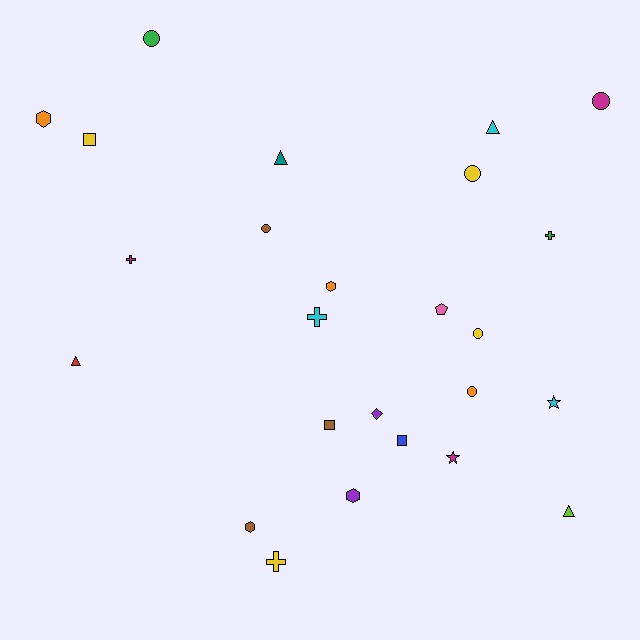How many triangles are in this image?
There are 4 triangles.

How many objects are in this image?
There are 25 objects.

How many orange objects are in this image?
There are 3 orange objects.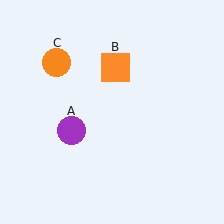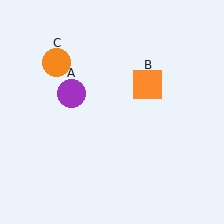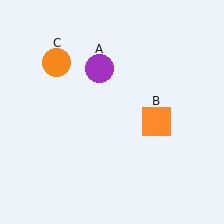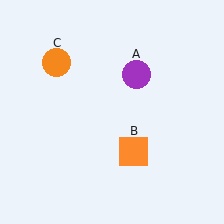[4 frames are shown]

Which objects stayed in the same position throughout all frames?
Orange circle (object C) remained stationary.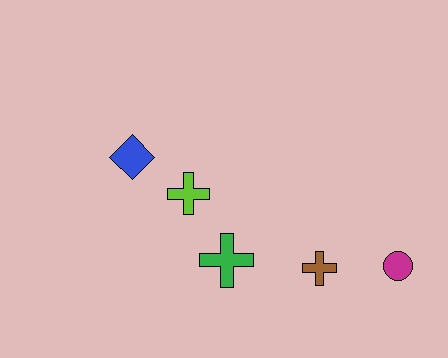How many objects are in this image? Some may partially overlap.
There are 5 objects.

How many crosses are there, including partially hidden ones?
There are 3 crosses.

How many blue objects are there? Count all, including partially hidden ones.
There is 1 blue object.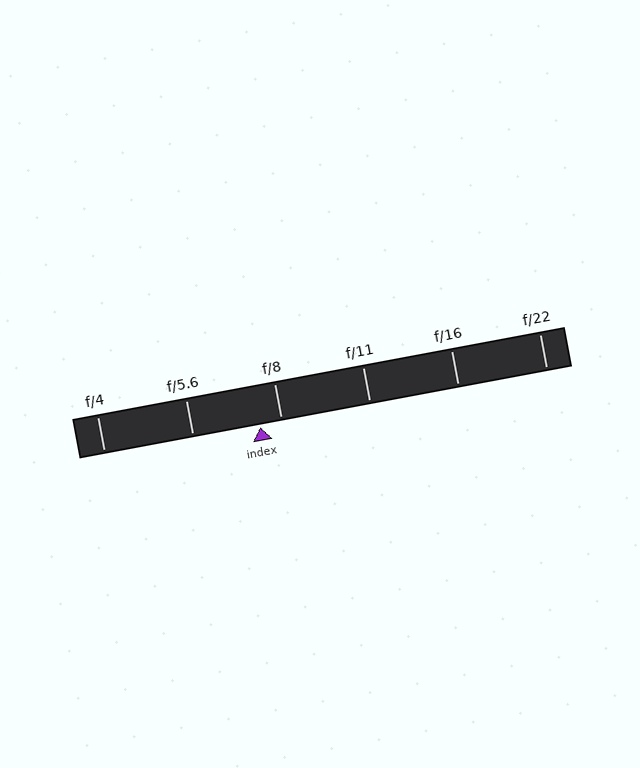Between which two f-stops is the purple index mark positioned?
The index mark is between f/5.6 and f/8.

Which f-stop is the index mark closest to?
The index mark is closest to f/8.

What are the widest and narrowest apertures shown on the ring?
The widest aperture shown is f/4 and the narrowest is f/22.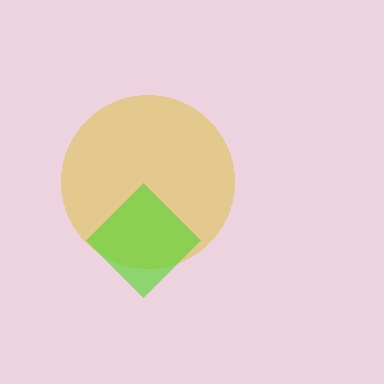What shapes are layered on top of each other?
The layered shapes are: a yellow circle, a lime diamond.